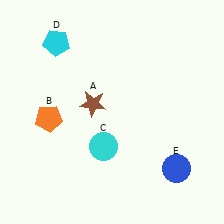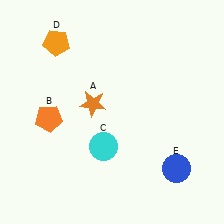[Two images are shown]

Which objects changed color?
A changed from brown to orange. D changed from cyan to orange.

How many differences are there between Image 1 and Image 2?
There are 2 differences between the two images.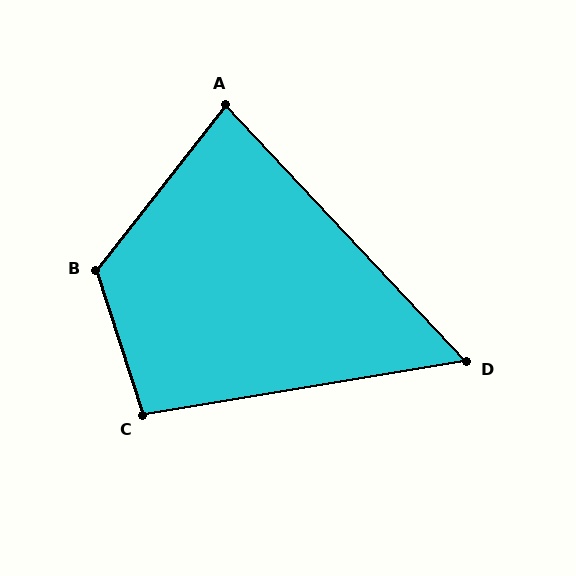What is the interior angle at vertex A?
Approximately 81 degrees (acute).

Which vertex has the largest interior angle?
B, at approximately 124 degrees.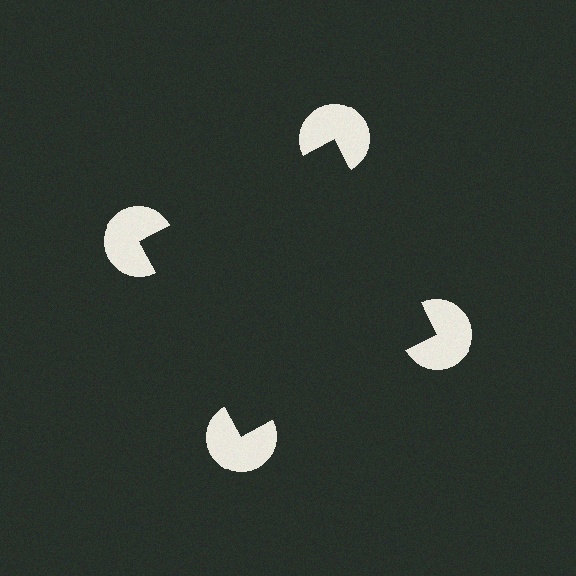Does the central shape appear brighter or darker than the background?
It typically appears slightly darker than the background, even though no actual brightness change is drawn.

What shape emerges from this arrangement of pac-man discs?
An illusory square — its edges are inferred from the aligned wedge cuts in the pac-man discs, not physically drawn.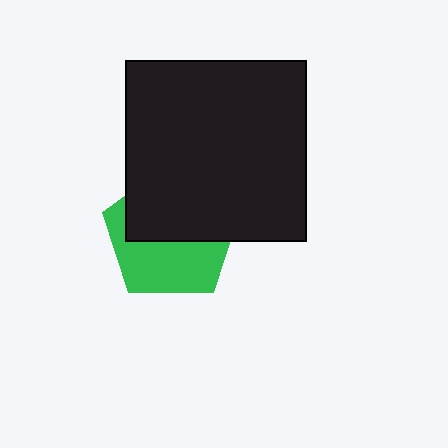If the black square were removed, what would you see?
You would see the complete green pentagon.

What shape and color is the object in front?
The object in front is a black square.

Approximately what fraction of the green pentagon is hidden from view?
Roughly 52% of the green pentagon is hidden behind the black square.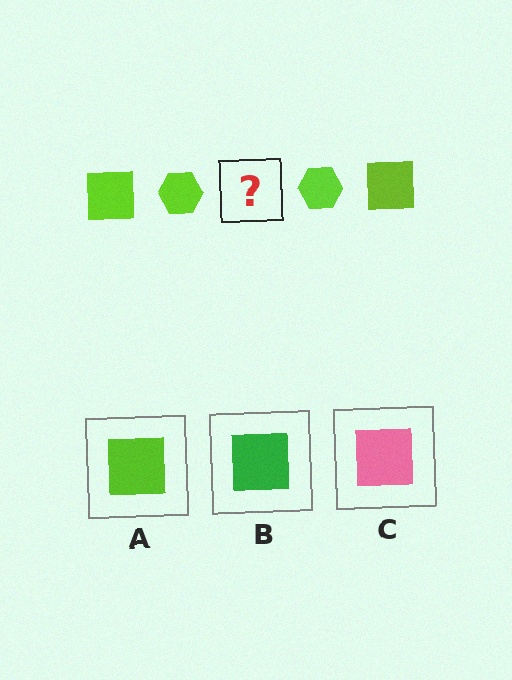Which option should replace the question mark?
Option A.